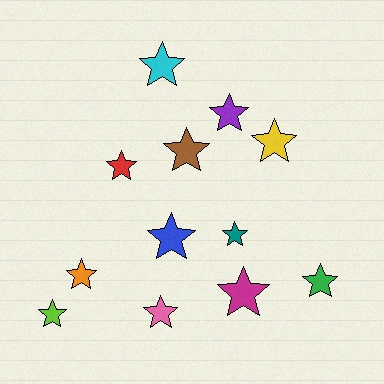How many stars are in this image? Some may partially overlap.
There are 12 stars.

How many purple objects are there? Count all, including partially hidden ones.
There is 1 purple object.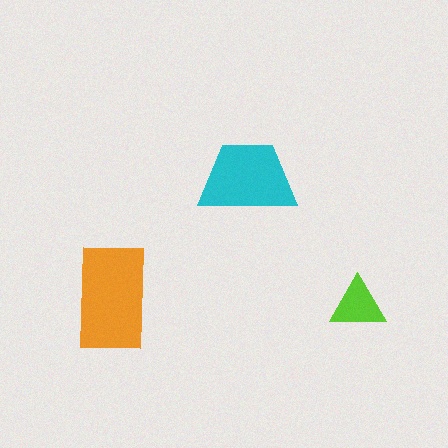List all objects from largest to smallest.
The orange rectangle, the cyan trapezoid, the lime triangle.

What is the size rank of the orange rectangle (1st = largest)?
1st.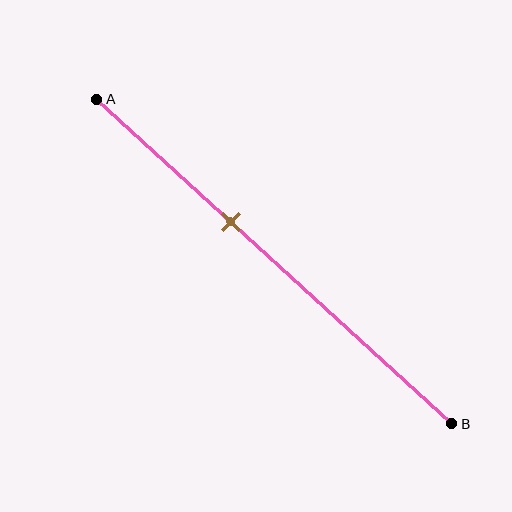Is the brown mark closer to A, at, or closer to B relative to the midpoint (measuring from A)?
The brown mark is closer to point A than the midpoint of segment AB.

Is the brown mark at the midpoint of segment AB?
No, the mark is at about 40% from A, not at the 50% midpoint.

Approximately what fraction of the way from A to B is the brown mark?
The brown mark is approximately 40% of the way from A to B.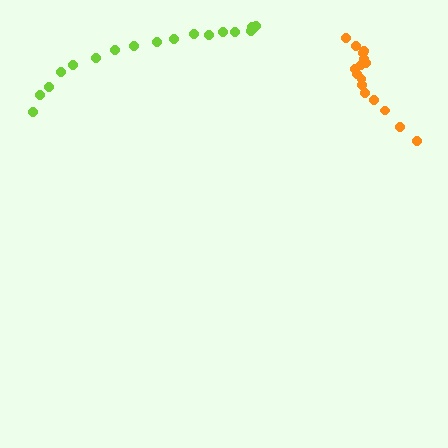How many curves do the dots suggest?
There are 2 distinct paths.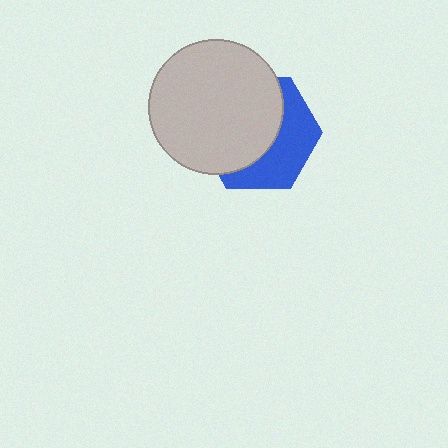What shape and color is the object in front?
The object in front is a light gray circle.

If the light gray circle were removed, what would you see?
You would see the complete blue hexagon.